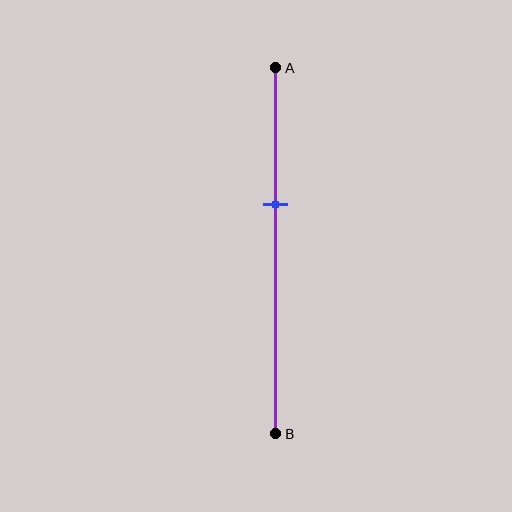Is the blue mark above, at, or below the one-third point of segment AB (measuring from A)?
The blue mark is below the one-third point of segment AB.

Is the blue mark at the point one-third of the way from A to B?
No, the mark is at about 35% from A, not at the 33% one-third point.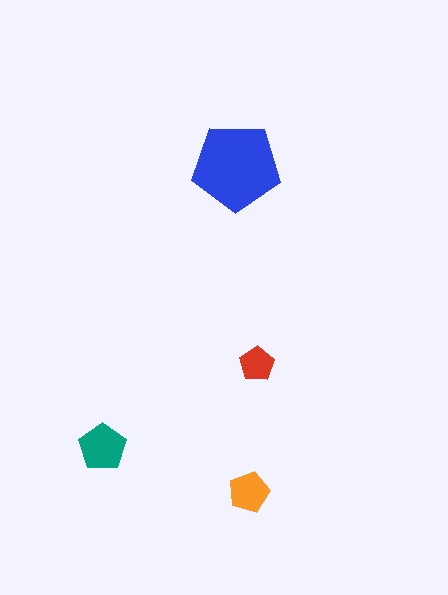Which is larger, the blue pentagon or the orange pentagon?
The blue one.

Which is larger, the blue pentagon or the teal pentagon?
The blue one.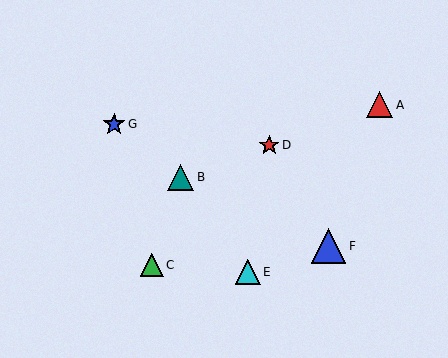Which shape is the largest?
The blue triangle (labeled F) is the largest.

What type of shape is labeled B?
Shape B is a teal triangle.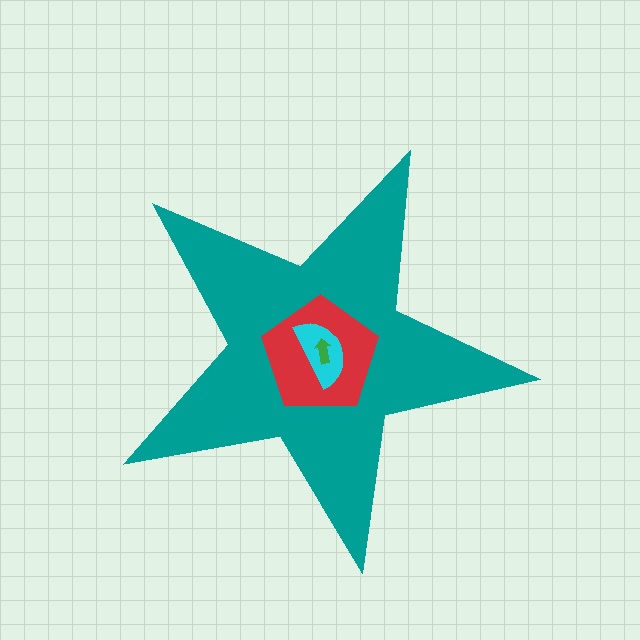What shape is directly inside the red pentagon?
The cyan semicircle.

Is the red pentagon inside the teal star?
Yes.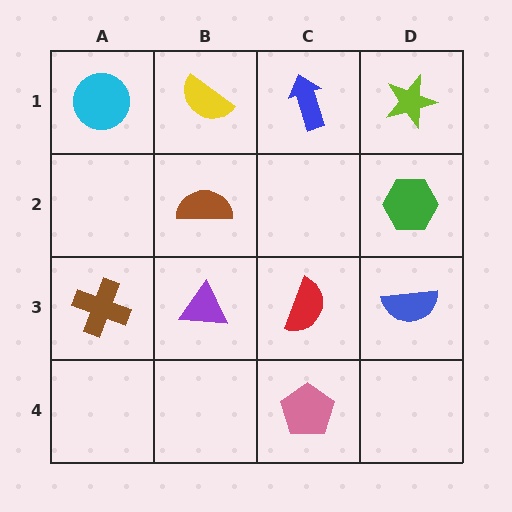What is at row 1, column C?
A blue arrow.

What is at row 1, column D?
A lime star.